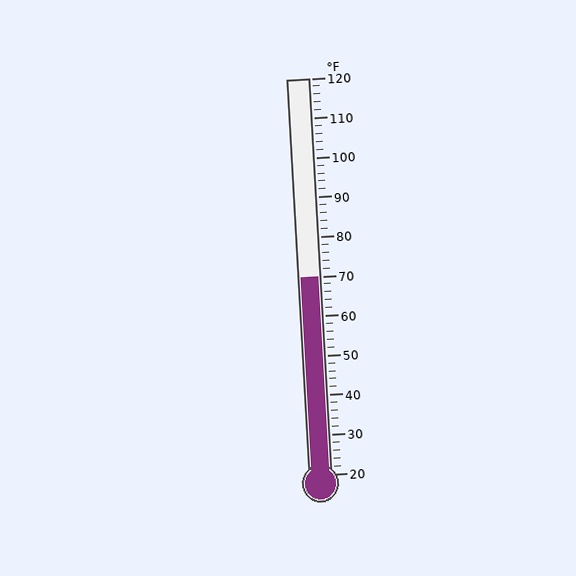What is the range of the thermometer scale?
The thermometer scale ranges from 20°F to 120°F.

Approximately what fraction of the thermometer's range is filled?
The thermometer is filled to approximately 50% of its range.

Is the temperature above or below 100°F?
The temperature is below 100°F.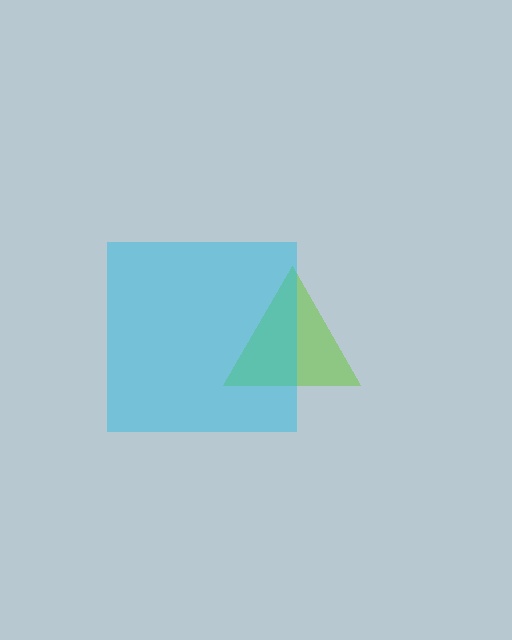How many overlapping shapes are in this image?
There are 2 overlapping shapes in the image.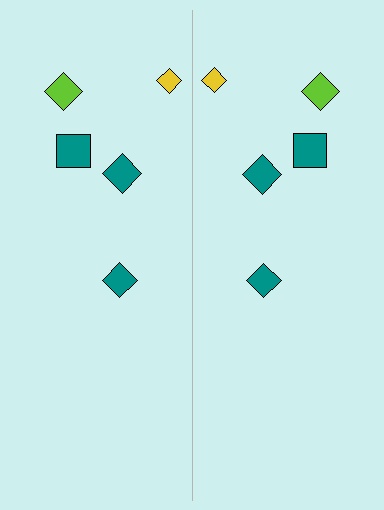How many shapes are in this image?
There are 10 shapes in this image.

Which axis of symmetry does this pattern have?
The pattern has a vertical axis of symmetry running through the center of the image.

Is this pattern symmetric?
Yes, this pattern has bilateral (reflection) symmetry.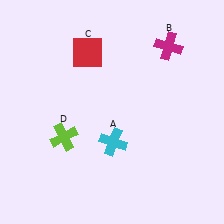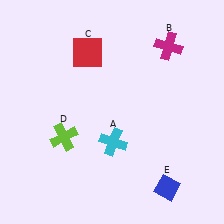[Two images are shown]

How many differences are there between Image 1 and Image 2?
There is 1 difference between the two images.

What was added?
A blue diamond (E) was added in Image 2.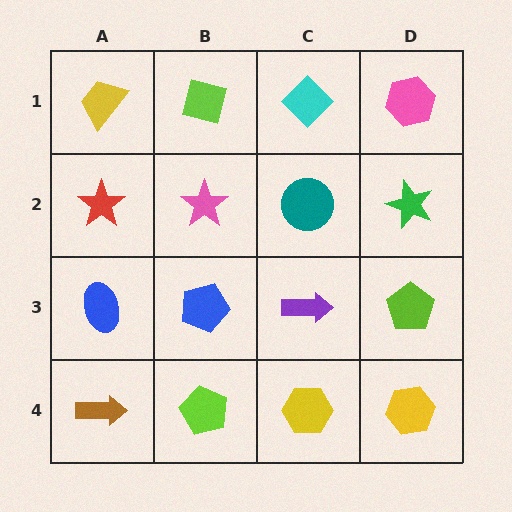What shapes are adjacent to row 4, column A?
A blue ellipse (row 3, column A), a lime pentagon (row 4, column B).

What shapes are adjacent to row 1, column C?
A teal circle (row 2, column C), a lime square (row 1, column B), a pink hexagon (row 1, column D).